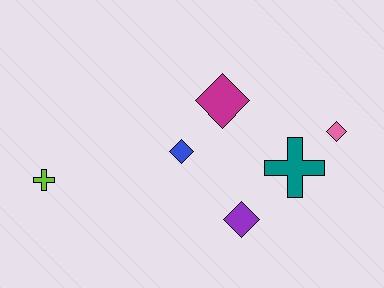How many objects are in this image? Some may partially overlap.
There are 6 objects.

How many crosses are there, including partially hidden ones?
There are 2 crosses.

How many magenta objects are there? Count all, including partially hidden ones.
There is 1 magenta object.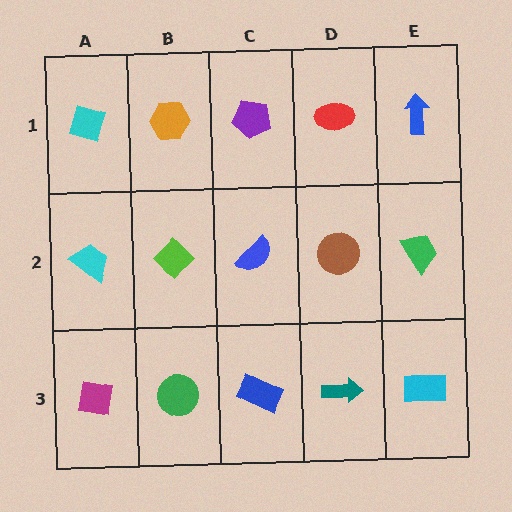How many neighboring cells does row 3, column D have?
3.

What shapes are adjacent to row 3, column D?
A brown circle (row 2, column D), a blue rectangle (row 3, column C), a cyan rectangle (row 3, column E).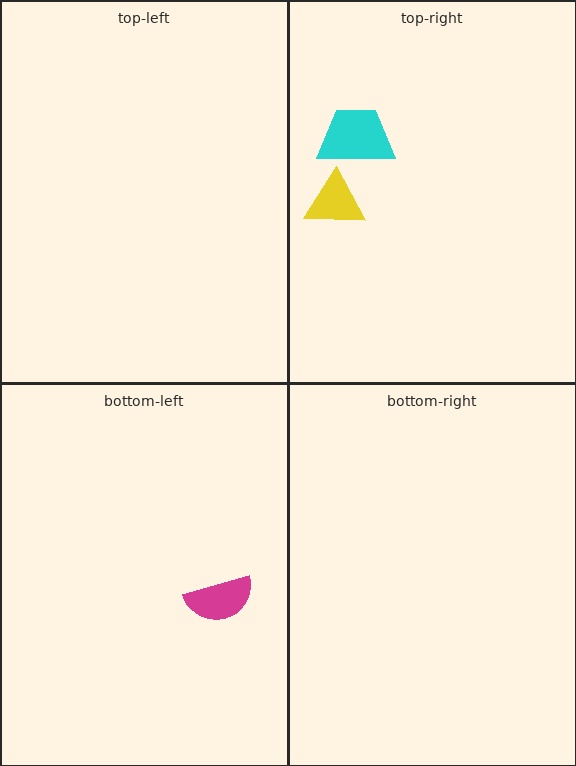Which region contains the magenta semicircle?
The bottom-left region.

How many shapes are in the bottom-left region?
1.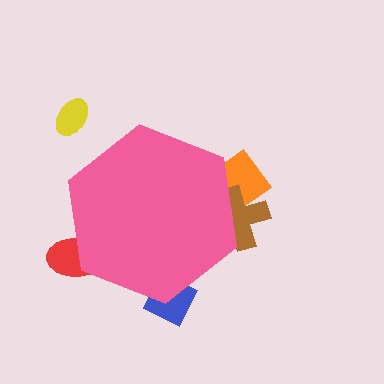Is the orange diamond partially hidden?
Yes, the orange diamond is partially hidden behind the pink hexagon.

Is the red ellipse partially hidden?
Yes, the red ellipse is partially hidden behind the pink hexagon.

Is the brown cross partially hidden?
Yes, the brown cross is partially hidden behind the pink hexagon.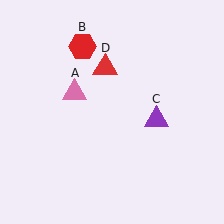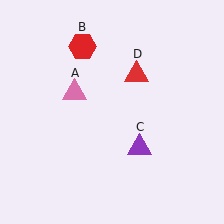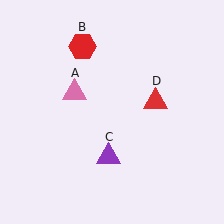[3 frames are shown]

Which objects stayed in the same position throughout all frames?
Pink triangle (object A) and red hexagon (object B) remained stationary.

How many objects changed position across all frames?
2 objects changed position: purple triangle (object C), red triangle (object D).